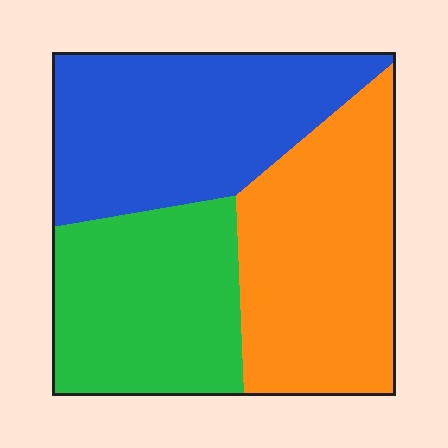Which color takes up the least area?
Green, at roughly 30%.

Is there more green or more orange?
Orange.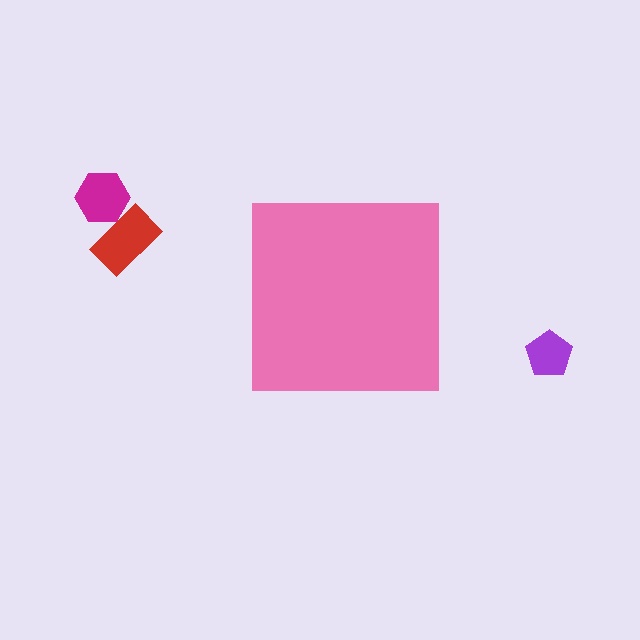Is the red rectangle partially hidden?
No, the red rectangle is fully visible.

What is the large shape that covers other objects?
A pink square.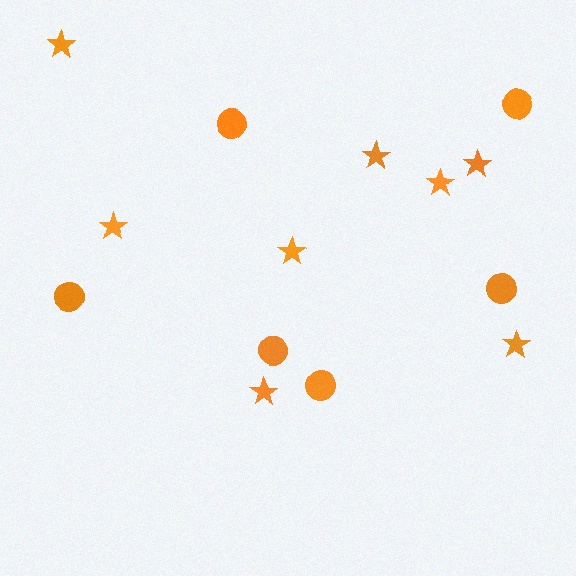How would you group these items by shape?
There are 2 groups: one group of stars (8) and one group of circles (6).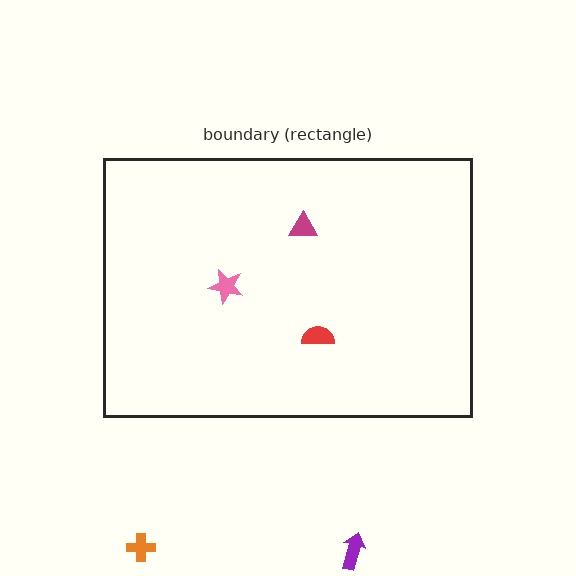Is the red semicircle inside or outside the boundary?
Inside.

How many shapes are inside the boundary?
3 inside, 2 outside.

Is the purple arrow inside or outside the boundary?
Outside.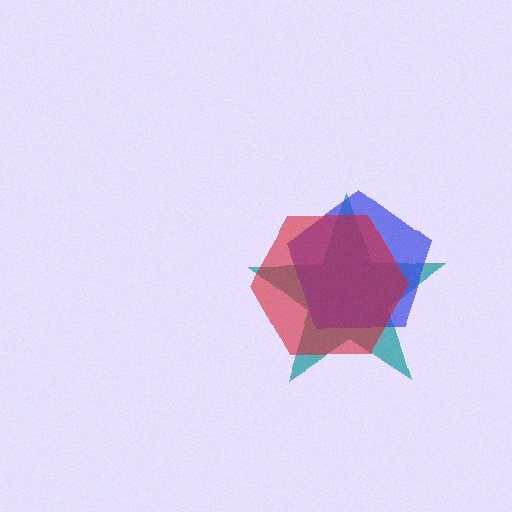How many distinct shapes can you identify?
There are 3 distinct shapes: a teal star, a blue pentagon, a red hexagon.